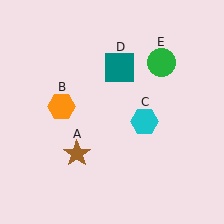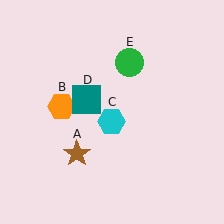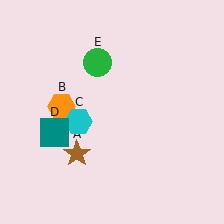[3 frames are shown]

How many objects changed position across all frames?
3 objects changed position: cyan hexagon (object C), teal square (object D), green circle (object E).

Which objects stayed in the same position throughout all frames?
Brown star (object A) and orange hexagon (object B) remained stationary.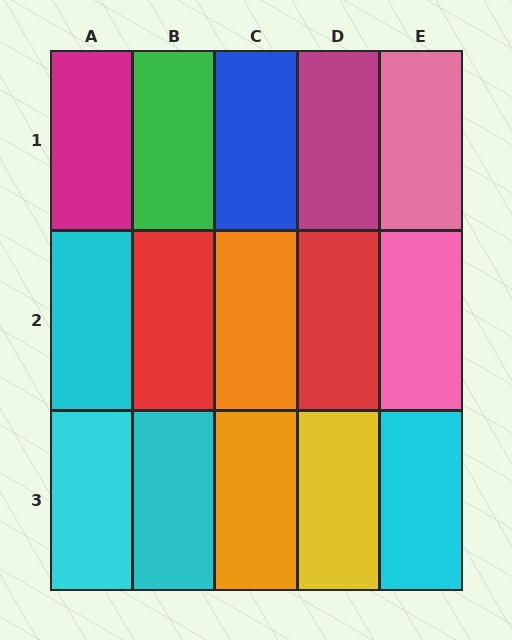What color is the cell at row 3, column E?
Cyan.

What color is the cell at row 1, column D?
Magenta.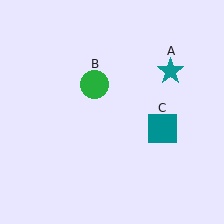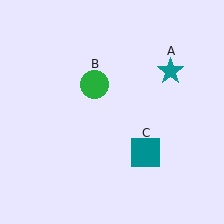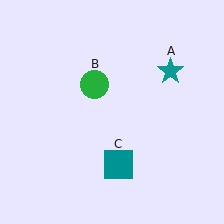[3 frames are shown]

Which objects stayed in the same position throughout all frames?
Teal star (object A) and green circle (object B) remained stationary.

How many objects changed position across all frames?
1 object changed position: teal square (object C).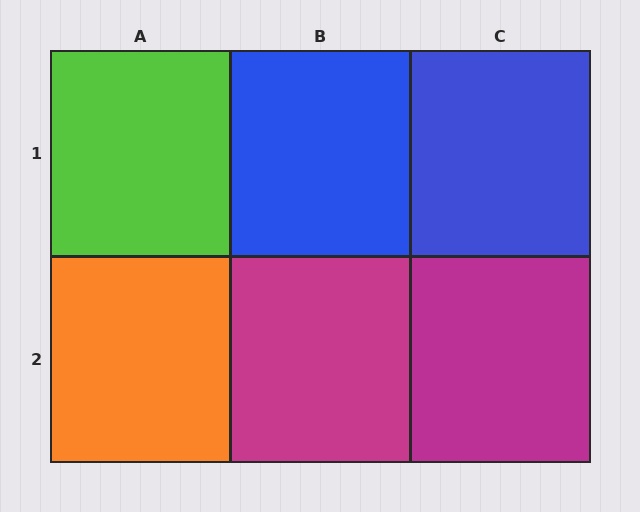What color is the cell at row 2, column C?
Magenta.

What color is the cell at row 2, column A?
Orange.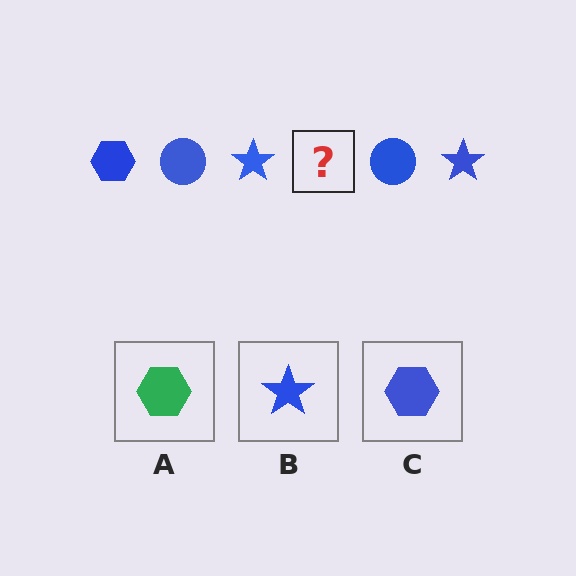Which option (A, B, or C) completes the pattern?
C.